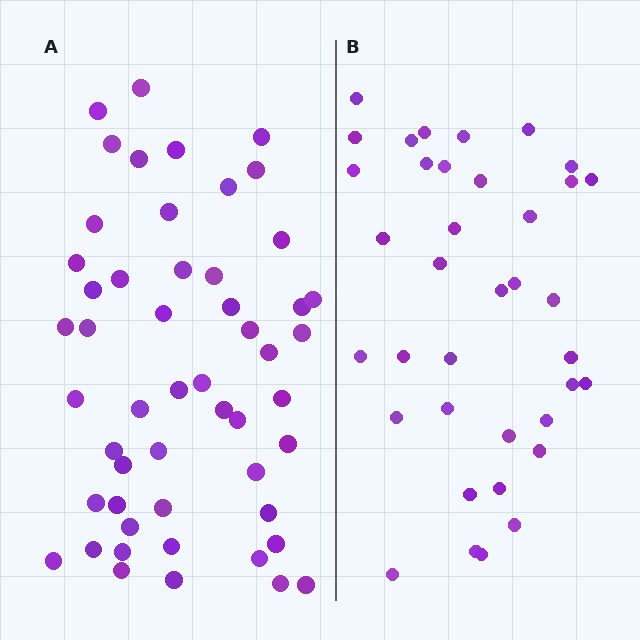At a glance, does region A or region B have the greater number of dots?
Region A (the left region) has more dots.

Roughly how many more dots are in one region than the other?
Region A has approximately 15 more dots than region B.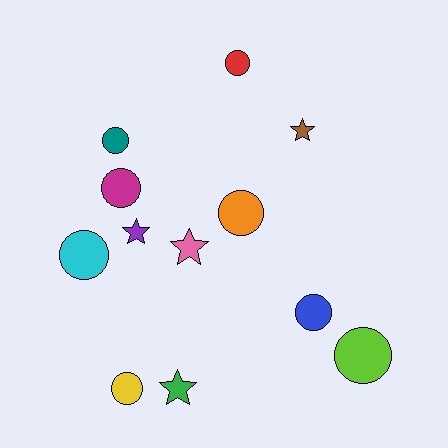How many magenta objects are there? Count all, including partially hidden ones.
There is 1 magenta object.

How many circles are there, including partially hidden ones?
There are 8 circles.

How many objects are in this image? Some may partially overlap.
There are 12 objects.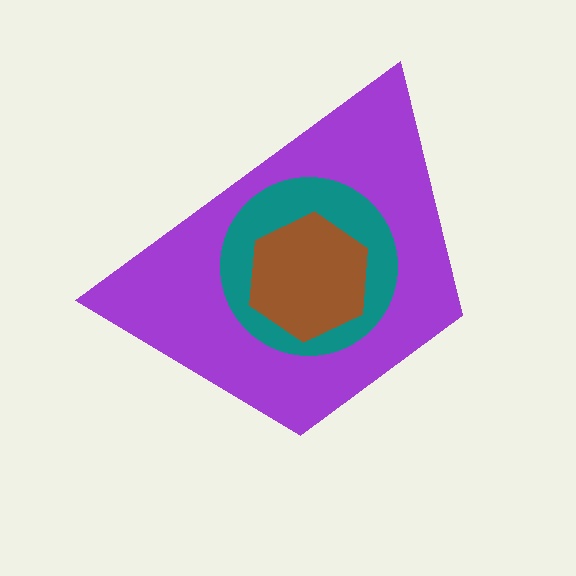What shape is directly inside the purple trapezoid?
The teal circle.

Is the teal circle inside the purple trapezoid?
Yes.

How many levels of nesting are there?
3.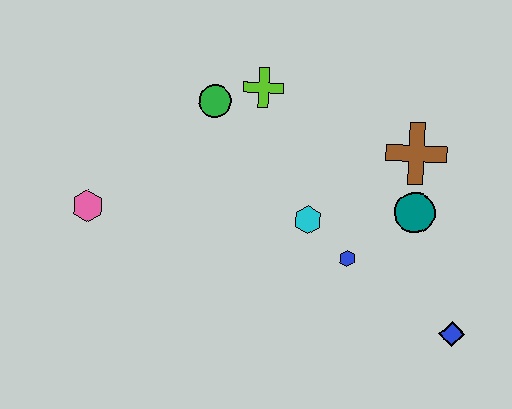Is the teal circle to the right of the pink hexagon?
Yes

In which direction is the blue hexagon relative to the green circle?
The blue hexagon is below the green circle.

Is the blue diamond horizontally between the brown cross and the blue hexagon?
No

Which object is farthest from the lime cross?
The blue diamond is farthest from the lime cross.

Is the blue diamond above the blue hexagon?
No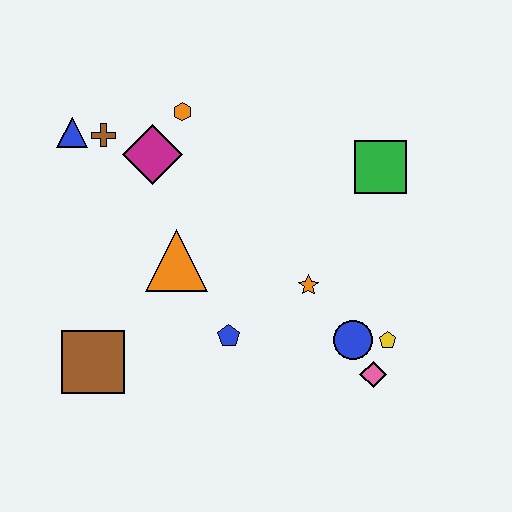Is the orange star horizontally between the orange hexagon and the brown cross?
No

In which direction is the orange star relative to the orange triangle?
The orange star is to the right of the orange triangle.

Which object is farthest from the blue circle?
The blue triangle is farthest from the blue circle.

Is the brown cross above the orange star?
Yes